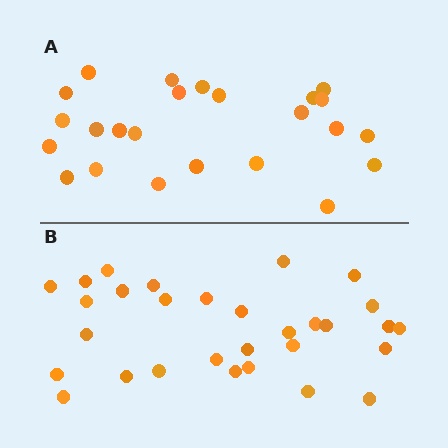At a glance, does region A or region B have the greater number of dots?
Region B (the bottom region) has more dots.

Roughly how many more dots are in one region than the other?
Region B has about 6 more dots than region A.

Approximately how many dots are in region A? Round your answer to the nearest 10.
About 20 dots. (The exact count is 24, which rounds to 20.)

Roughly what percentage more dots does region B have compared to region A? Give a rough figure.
About 25% more.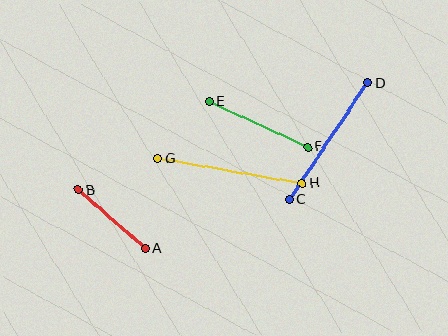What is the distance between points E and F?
The distance is approximately 108 pixels.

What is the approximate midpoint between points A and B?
The midpoint is at approximately (112, 219) pixels.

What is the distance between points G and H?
The distance is approximately 147 pixels.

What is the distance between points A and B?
The distance is approximately 89 pixels.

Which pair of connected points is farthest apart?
Points G and H are farthest apart.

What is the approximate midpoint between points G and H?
The midpoint is at approximately (230, 171) pixels.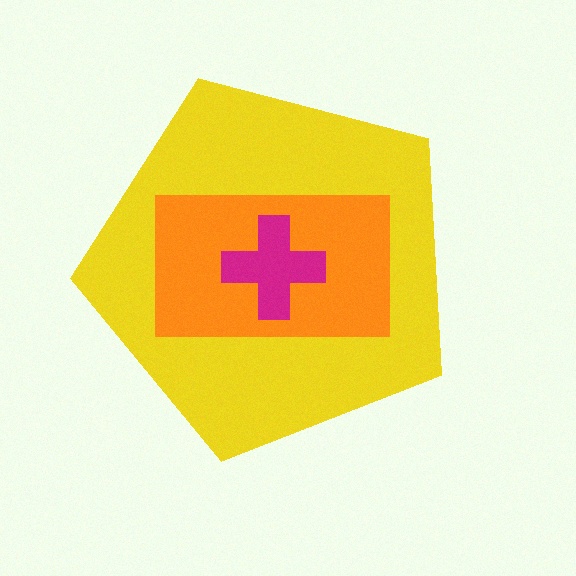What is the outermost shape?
The yellow pentagon.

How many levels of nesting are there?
3.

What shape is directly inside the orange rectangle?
The magenta cross.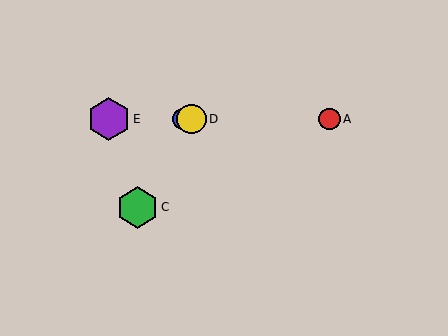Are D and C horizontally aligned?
No, D is at y≈119 and C is at y≈207.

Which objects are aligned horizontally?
Objects A, B, D, E are aligned horizontally.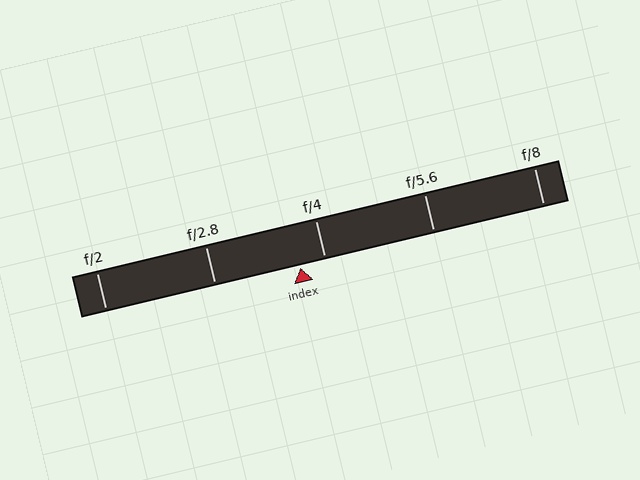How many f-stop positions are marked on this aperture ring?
There are 5 f-stop positions marked.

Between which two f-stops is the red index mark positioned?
The index mark is between f/2.8 and f/4.